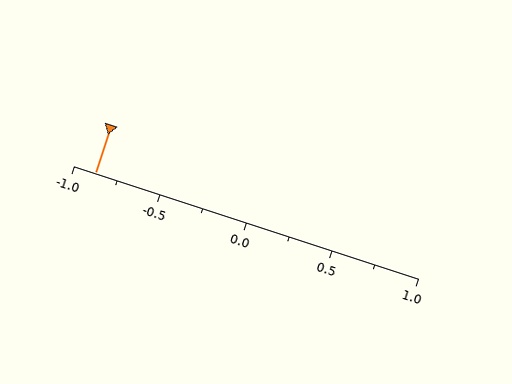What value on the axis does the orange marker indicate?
The marker indicates approximately -0.88.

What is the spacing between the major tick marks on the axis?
The major ticks are spaced 0.5 apart.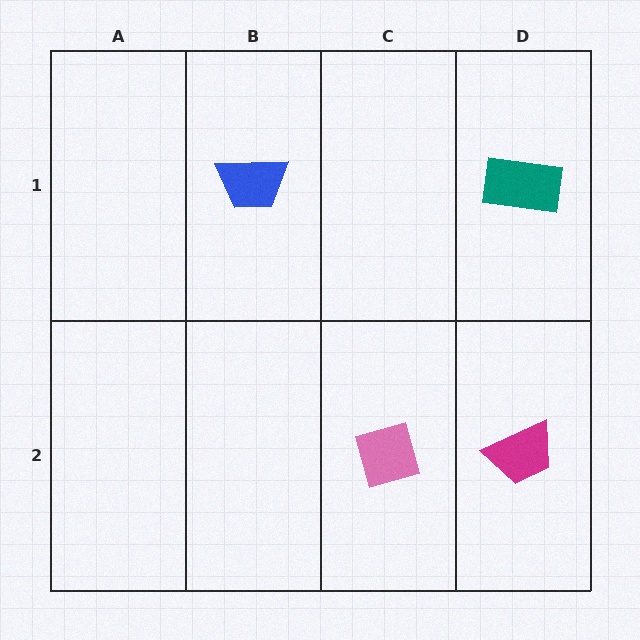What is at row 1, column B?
A blue trapezoid.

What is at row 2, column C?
A pink diamond.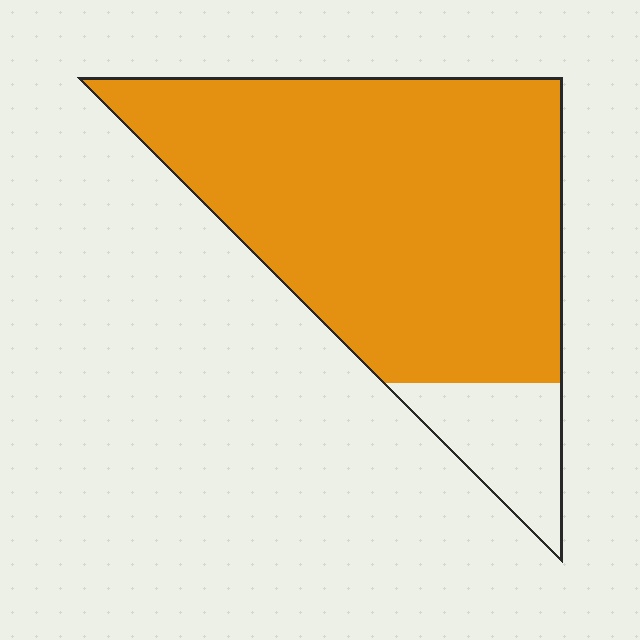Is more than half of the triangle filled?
Yes.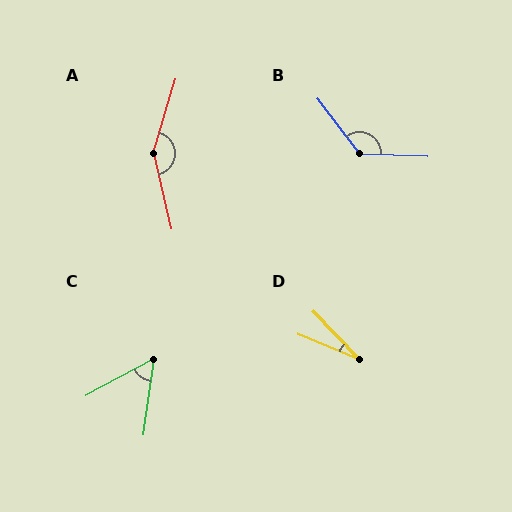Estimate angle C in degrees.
Approximately 54 degrees.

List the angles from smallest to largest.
D (24°), C (54°), B (130°), A (150°).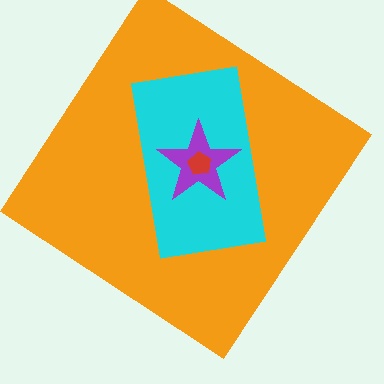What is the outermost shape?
The orange diamond.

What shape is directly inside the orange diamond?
The cyan rectangle.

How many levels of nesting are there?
4.